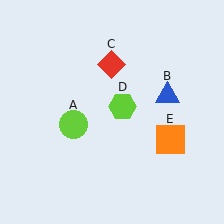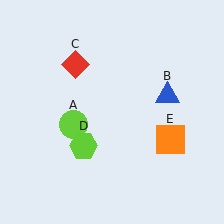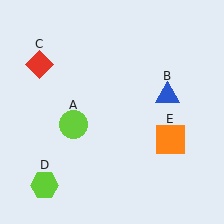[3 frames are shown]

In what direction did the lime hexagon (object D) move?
The lime hexagon (object D) moved down and to the left.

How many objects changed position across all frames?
2 objects changed position: red diamond (object C), lime hexagon (object D).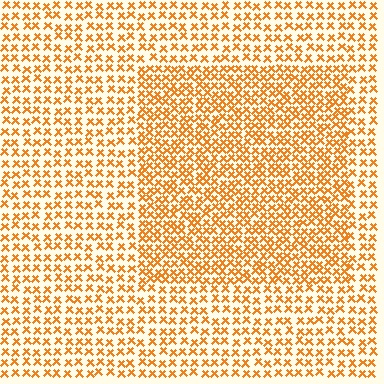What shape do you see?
I see a rectangle.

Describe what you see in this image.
The image contains small orange elements arranged at two different densities. A rectangle-shaped region is visible where the elements are more densely packed than the surrounding area.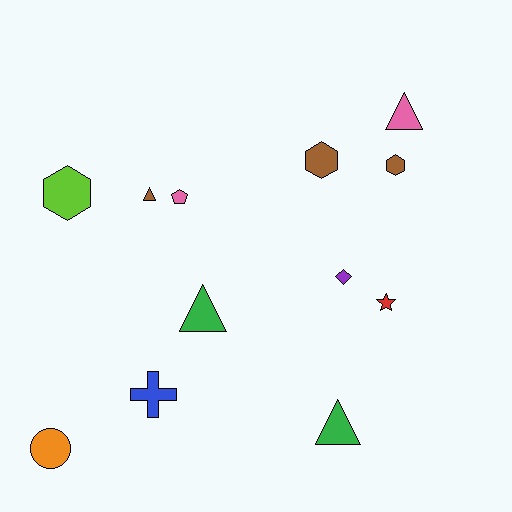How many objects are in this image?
There are 12 objects.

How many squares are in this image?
There are no squares.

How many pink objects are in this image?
There are 2 pink objects.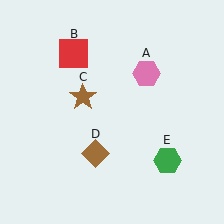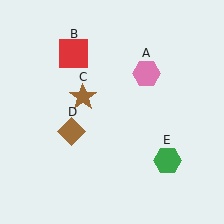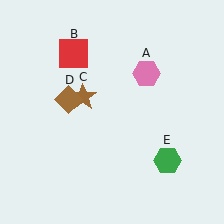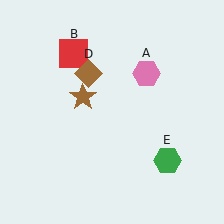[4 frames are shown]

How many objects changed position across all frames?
1 object changed position: brown diamond (object D).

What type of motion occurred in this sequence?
The brown diamond (object D) rotated clockwise around the center of the scene.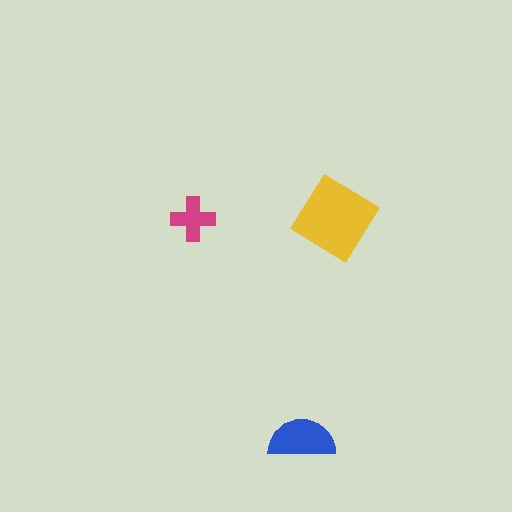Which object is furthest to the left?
The magenta cross is leftmost.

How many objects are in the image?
There are 3 objects in the image.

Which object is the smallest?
The magenta cross.